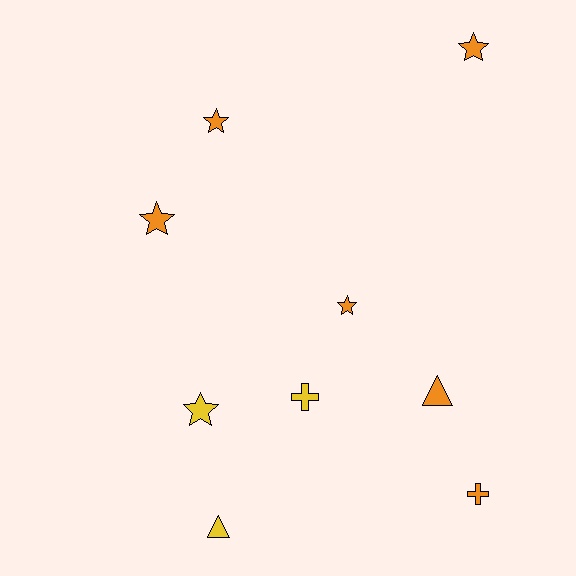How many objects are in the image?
There are 9 objects.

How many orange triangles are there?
There is 1 orange triangle.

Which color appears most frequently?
Orange, with 6 objects.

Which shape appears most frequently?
Star, with 5 objects.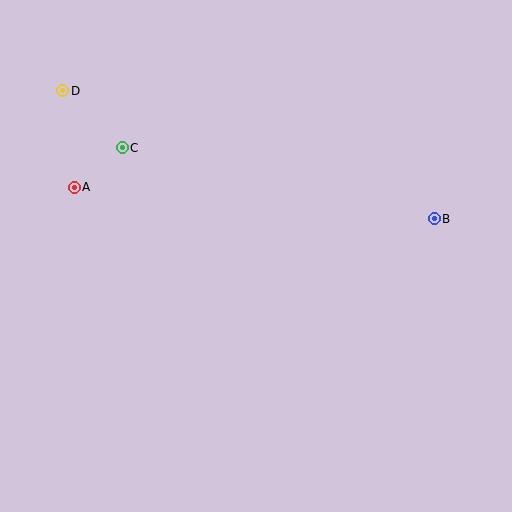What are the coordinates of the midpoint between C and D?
The midpoint between C and D is at (93, 119).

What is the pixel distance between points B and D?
The distance between B and D is 393 pixels.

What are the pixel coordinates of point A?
Point A is at (74, 187).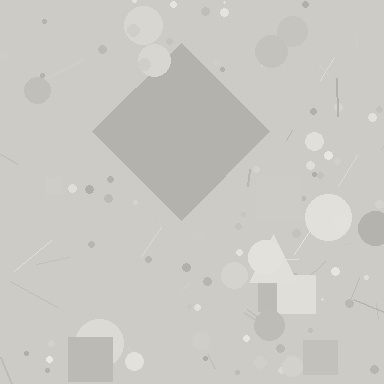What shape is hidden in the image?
A diamond is hidden in the image.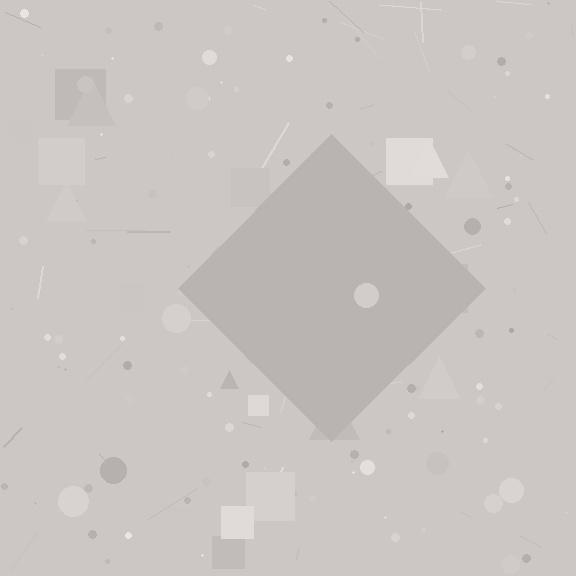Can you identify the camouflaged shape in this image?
The camouflaged shape is a diamond.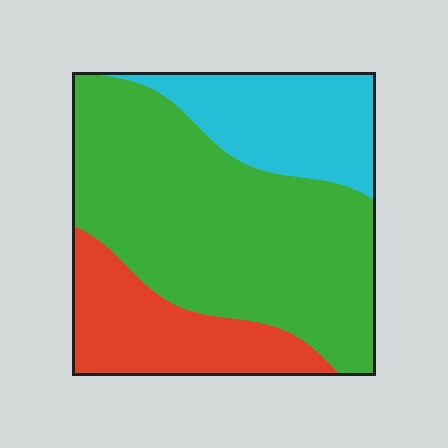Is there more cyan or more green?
Green.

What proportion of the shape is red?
Red takes up about one fifth (1/5) of the shape.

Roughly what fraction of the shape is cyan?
Cyan covers 21% of the shape.